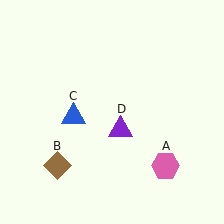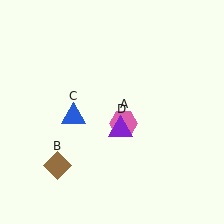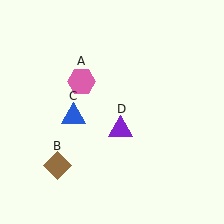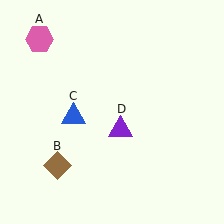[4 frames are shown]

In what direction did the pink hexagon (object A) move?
The pink hexagon (object A) moved up and to the left.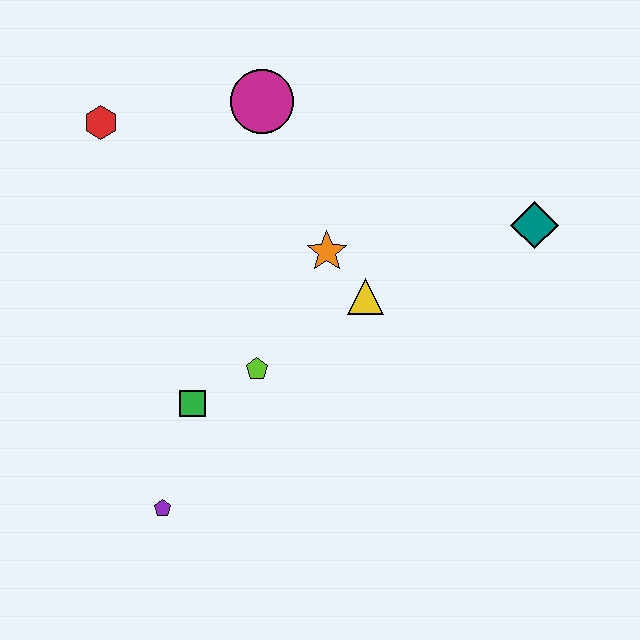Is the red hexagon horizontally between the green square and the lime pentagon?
No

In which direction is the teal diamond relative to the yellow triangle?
The teal diamond is to the right of the yellow triangle.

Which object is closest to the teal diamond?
The yellow triangle is closest to the teal diamond.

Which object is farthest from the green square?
The teal diamond is farthest from the green square.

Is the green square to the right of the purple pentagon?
Yes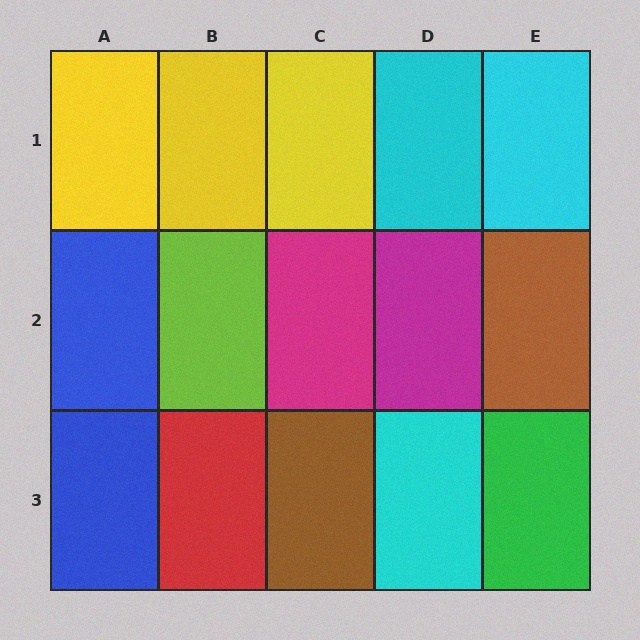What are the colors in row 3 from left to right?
Blue, red, brown, cyan, green.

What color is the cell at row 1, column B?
Yellow.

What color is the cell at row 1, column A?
Yellow.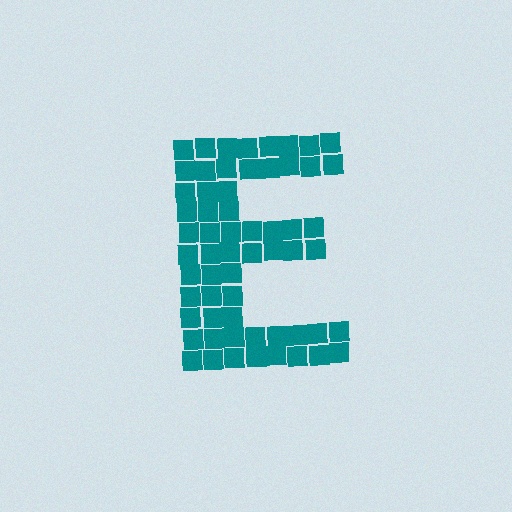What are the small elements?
The small elements are squares.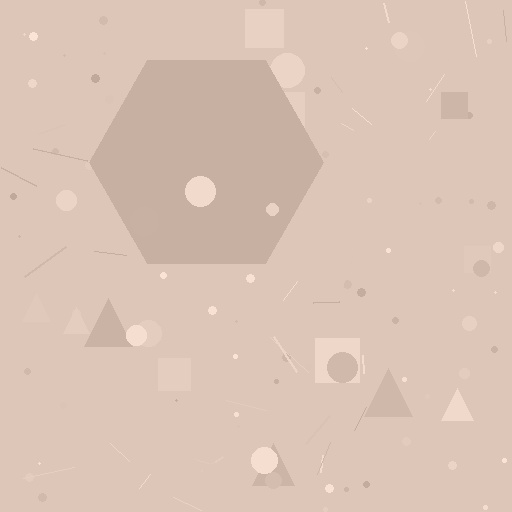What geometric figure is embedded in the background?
A hexagon is embedded in the background.